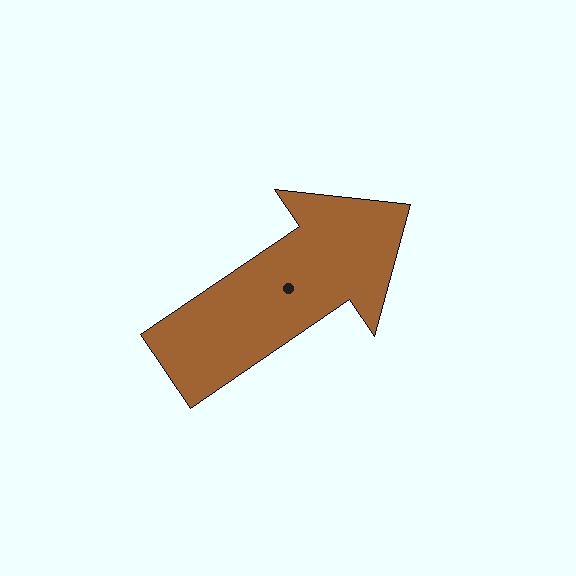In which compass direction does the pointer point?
Northeast.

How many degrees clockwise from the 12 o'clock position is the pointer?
Approximately 56 degrees.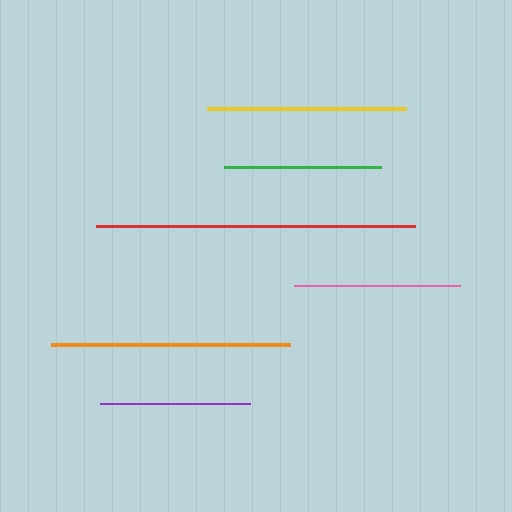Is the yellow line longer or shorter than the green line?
The yellow line is longer than the green line.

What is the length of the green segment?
The green segment is approximately 157 pixels long.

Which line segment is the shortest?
The purple line is the shortest at approximately 150 pixels.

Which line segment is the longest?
The red line is the longest at approximately 319 pixels.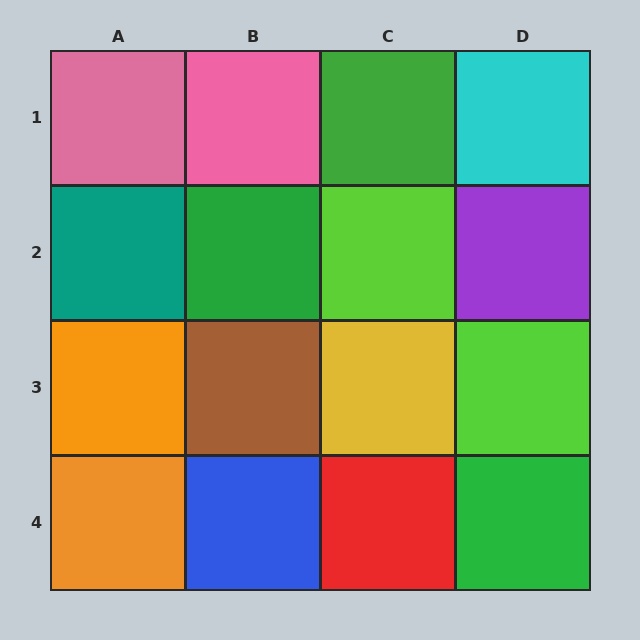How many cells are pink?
2 cells are pink.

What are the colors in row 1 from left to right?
Pink, pink, green, cyan.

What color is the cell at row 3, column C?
Yellow.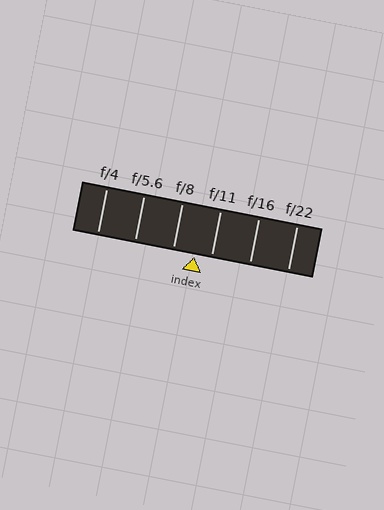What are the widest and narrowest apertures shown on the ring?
The widest aperture shown is f/4 and the narrowest is f/22.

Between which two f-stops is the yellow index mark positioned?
The index mark is between f/8 and f/11.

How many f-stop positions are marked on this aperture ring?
There are 6 f-stop positions marked.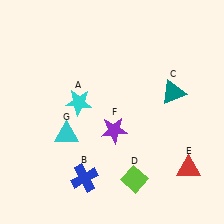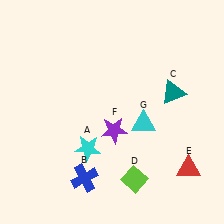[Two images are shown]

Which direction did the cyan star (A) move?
The cyan star (A) moved down.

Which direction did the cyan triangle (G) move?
The cyan triangle (G) moved right.